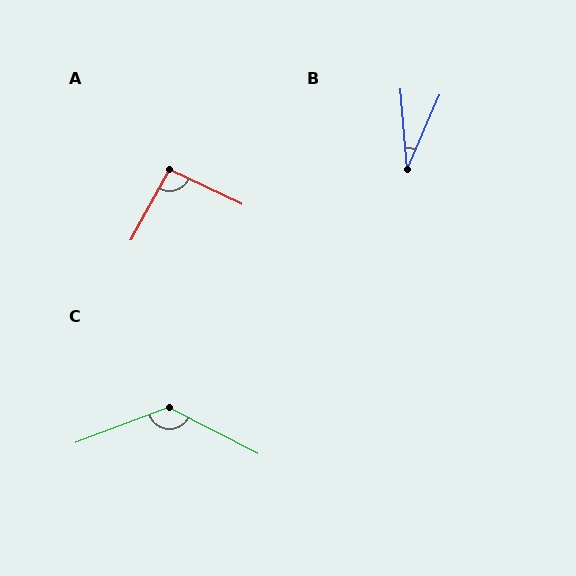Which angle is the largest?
C, at approximately 132 degrees.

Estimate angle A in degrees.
Approximately 93 degrees.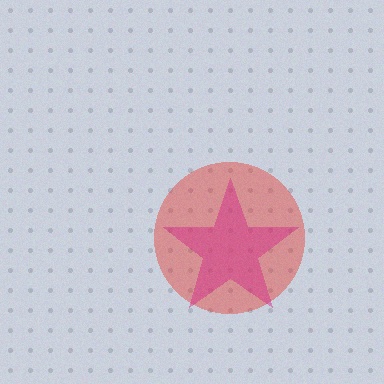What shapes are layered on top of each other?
The layered shapes are: a red circle, a magenta star.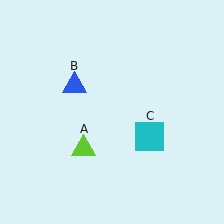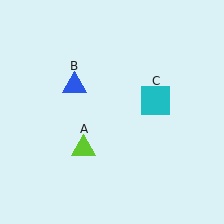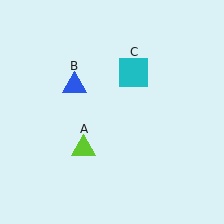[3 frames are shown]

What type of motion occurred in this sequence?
The cyan square (object C) rotated counterclockwise around the center of the scene.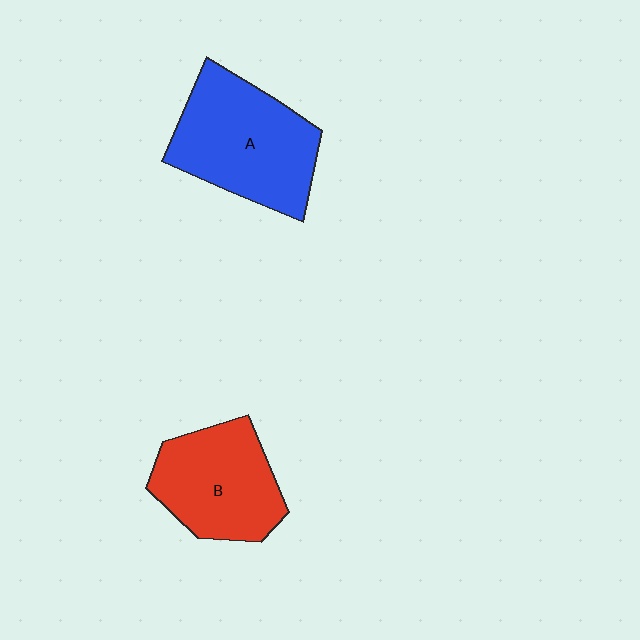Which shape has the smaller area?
Shape B (red).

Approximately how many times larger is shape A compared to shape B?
Approximately 1.2 times.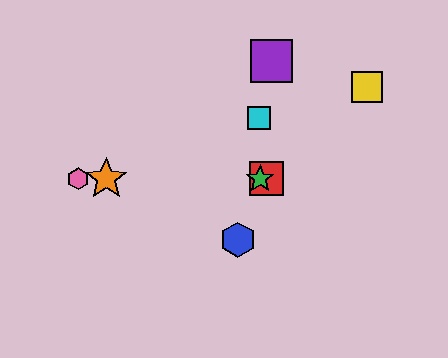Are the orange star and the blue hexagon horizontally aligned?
No, the orange star is at y≈179 and the blue hexagon is at y≈240.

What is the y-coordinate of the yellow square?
The yellow square is at y≈87.